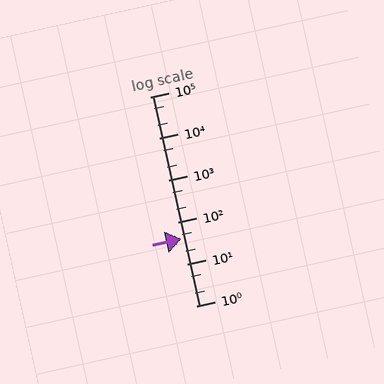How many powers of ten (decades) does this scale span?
The scale spans 5 decades, from 1 to 100000.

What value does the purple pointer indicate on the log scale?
The pointer indicates approximately 40.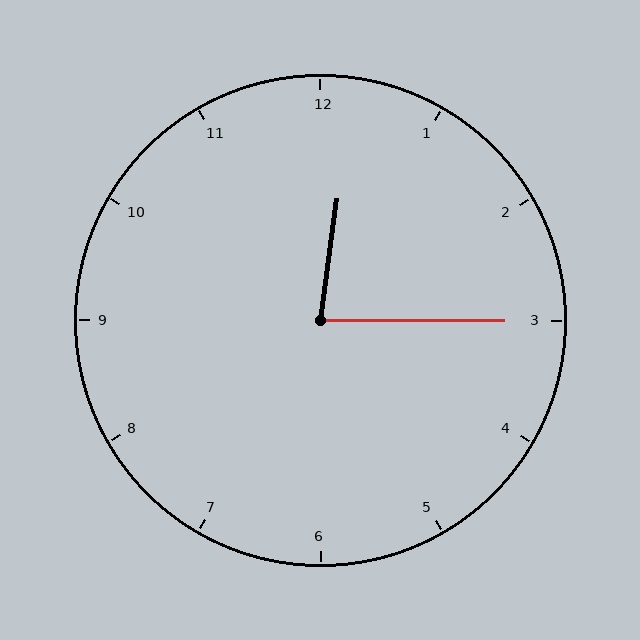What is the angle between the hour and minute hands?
Approximately 82 degrees.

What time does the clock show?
12:15.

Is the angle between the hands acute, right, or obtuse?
It is acute.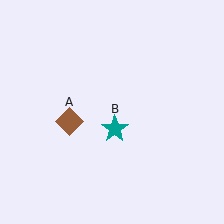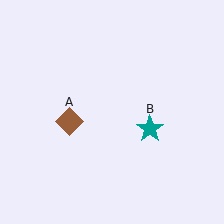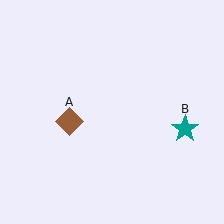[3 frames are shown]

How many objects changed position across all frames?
1 object changed position: teal star (object B).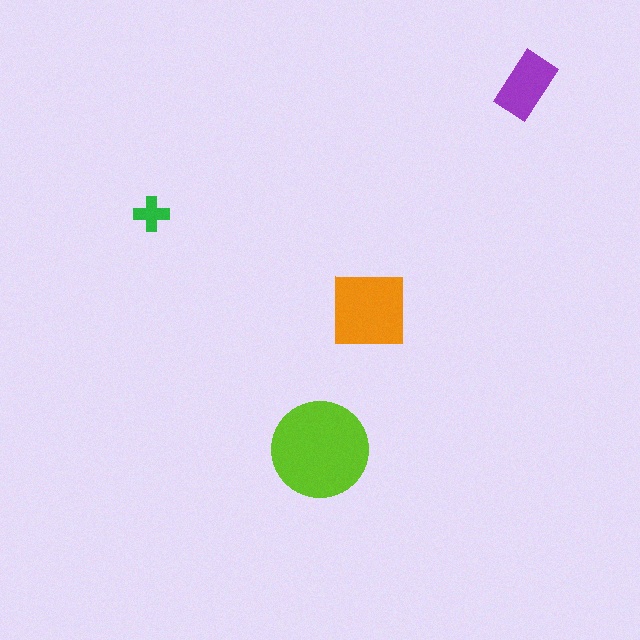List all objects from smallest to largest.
The green cross, the purple rectangle, the orange square, the lime circle.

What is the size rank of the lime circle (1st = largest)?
1st.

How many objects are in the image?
There are 4 objects in the image.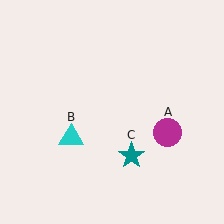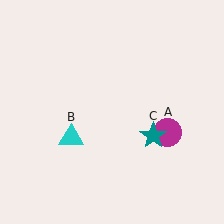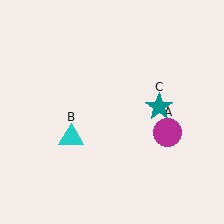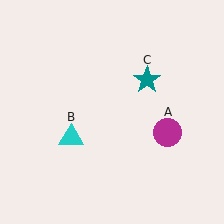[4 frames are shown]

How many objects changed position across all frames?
1 object changed position: teal star (object C).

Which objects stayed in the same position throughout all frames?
Magenta circle (object A) and cyan triangle (object B) remained stationary.